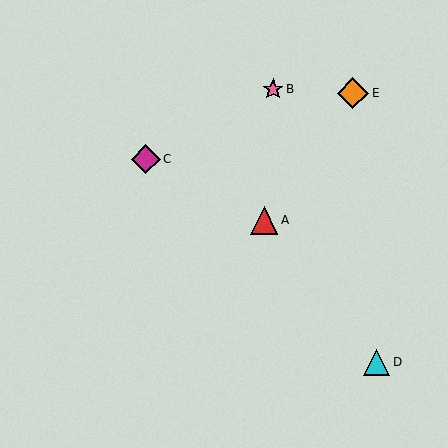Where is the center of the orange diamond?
The center of the orange diamond is at (353, 93).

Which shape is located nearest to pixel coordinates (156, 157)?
The magenta diamond (labeled C) at (146, 159) is nearest to that location.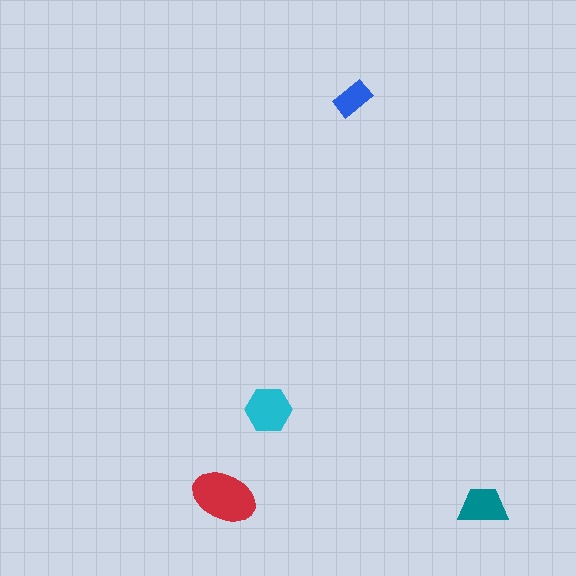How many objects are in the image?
There are 4 objects in the image.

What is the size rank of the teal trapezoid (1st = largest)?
3rd.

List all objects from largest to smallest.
The red ellipse, the cyan hexagon, the teal trapezoid, the blue rectangle.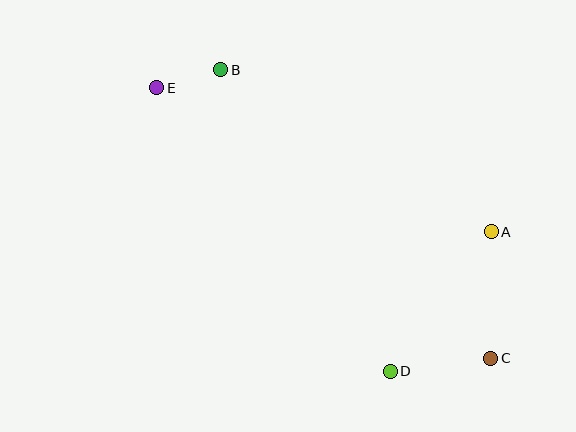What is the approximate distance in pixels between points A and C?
The distance between A and C is approximately 126 pixels.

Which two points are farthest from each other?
Points C and E are farthest from each other.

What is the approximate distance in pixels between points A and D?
The distance between A and D is approximately 172 pixels.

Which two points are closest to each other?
Points B and E are closest to each other.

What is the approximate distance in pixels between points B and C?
The distance between B and C is approximately 395 pixels.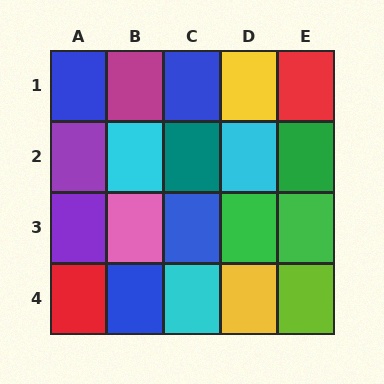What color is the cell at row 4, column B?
Blue.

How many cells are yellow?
2 cells are yellow.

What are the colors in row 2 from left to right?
Purple, cyan, teal, cyan, green.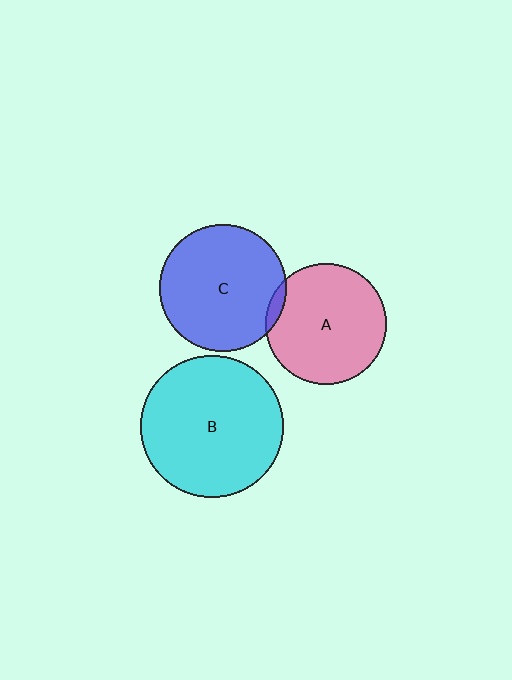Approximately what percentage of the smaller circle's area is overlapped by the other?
Approximately 5%.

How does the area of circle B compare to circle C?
Approximately 1.3 times.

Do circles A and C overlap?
Yes.